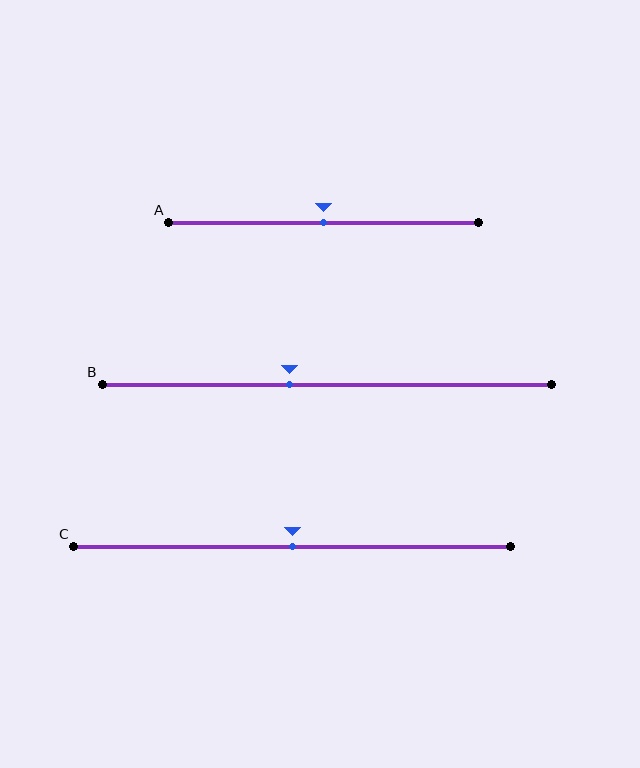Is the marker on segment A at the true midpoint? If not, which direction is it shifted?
Yes, the marker on segment A is at the true midpoint.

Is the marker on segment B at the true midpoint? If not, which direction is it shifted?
No, the marker on segment B is shifted to the left by about 8% of the segment length.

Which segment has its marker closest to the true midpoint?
Segment A has its marker closest to the true midpoint.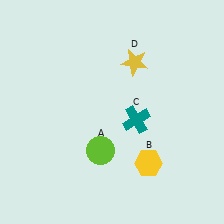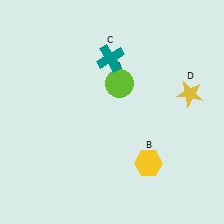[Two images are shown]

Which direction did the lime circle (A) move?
The lime circle (A) moved up.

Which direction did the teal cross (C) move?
The teal cross (C) moved up.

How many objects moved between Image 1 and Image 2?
3 objects moved between the two images.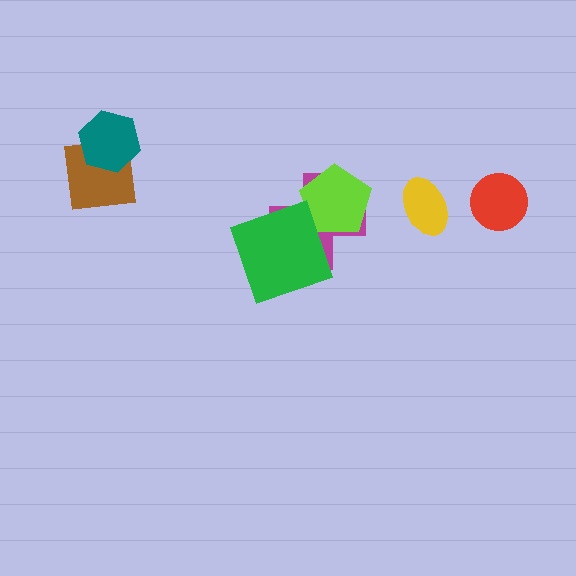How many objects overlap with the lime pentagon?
1 object overlaps with the lime pentagon.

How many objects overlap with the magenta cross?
2 objects overlap with the magenta cross.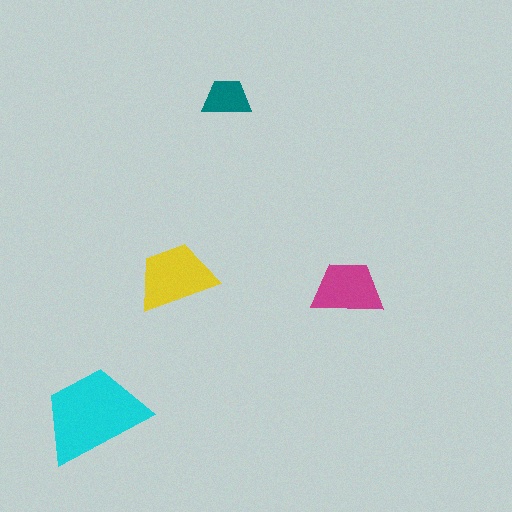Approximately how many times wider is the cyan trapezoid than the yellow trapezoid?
About 1.5 times wider.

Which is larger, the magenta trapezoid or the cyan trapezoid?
The cyan one.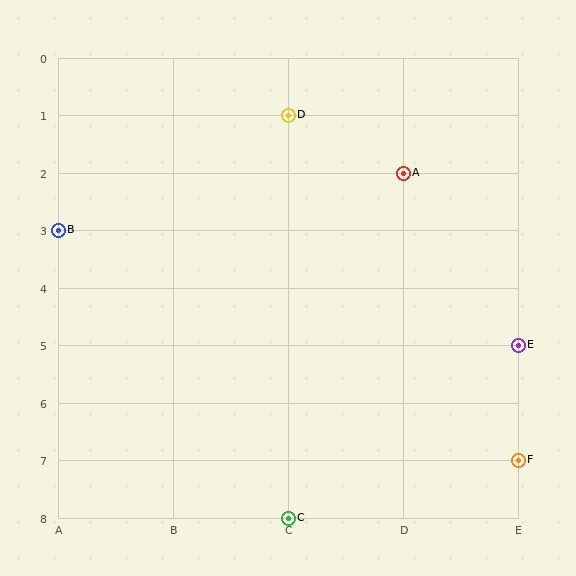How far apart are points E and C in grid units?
Points E and C are 2 columns and 3 rows apart (about 3.6 grid units diagonally).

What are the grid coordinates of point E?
Point E is at grid coordinates (E, 5).